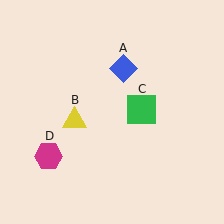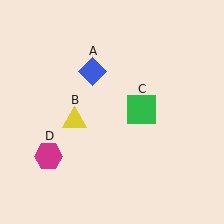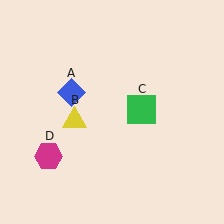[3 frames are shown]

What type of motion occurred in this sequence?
The blue diamond (object A) rotated counterclockwise around the center of the scene.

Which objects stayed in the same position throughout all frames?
Yellow triangle (object B) and green square (object C) and magenta hexagon (object D) remained stationary.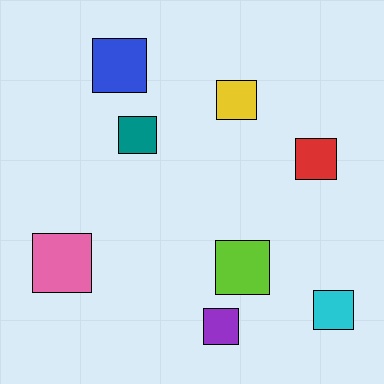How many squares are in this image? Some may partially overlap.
There are 8 squares.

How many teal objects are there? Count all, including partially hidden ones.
There is 1 teal object.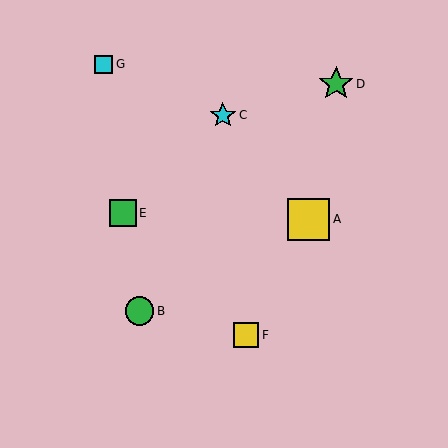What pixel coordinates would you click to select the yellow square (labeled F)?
Click at (246, 335) to select the yellow square F.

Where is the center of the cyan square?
The center of the cyan square is at (104, 64).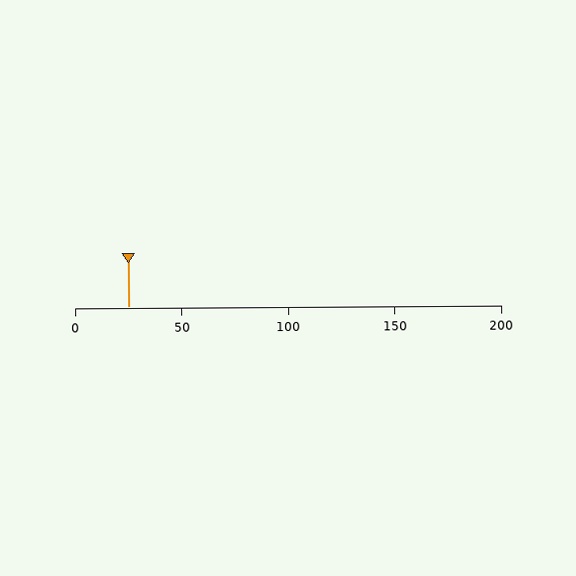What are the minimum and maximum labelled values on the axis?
The axis runs from 0 to 200.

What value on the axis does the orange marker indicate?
The marker indicates approximately 25.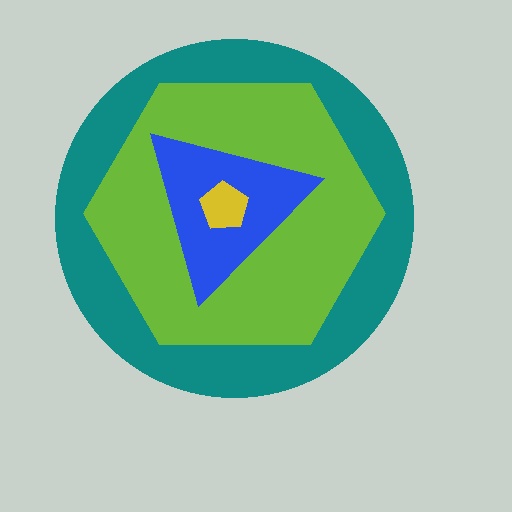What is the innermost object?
The yellow pentagon.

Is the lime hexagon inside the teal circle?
Yes.